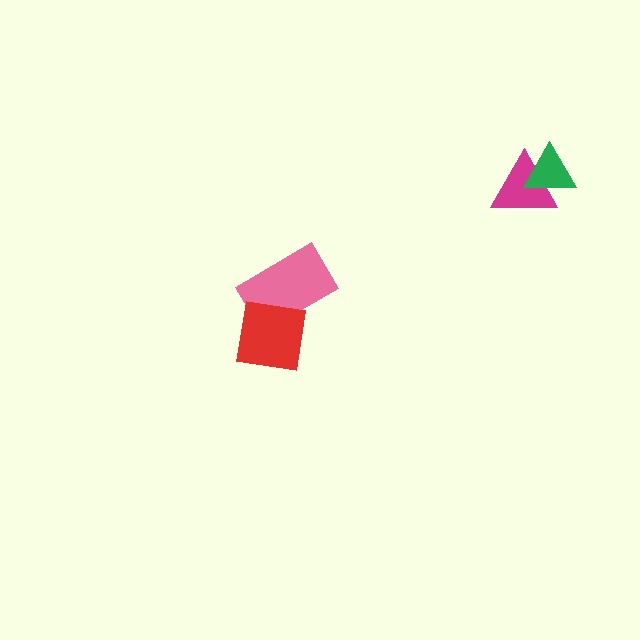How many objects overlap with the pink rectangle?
1 object overlaps with the pink rectangle.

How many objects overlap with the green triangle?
1 object overlaps with the green triangle.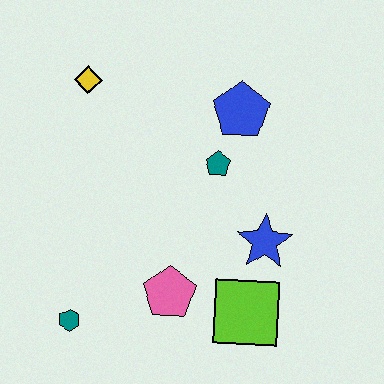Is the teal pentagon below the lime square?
No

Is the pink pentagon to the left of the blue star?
Yes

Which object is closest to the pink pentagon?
The lime square is closest to the pink pentagon.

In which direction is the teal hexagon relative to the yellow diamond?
The teal hexagon is below the yellow diamond.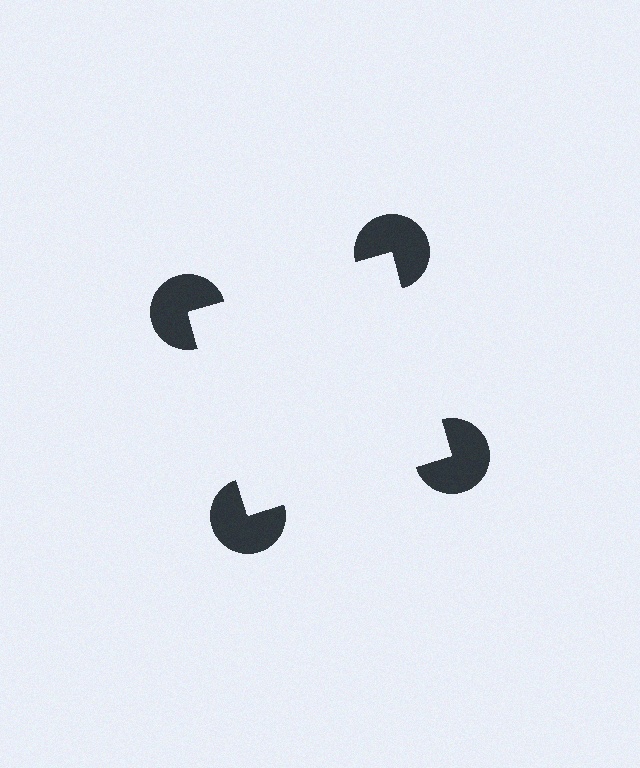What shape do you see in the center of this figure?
An illusory square — its edges are inferred from the aligned wedge cuts in the pac-man discs, not physically drawn.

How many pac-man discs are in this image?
There are 4 — one at each vertex of the illusory square.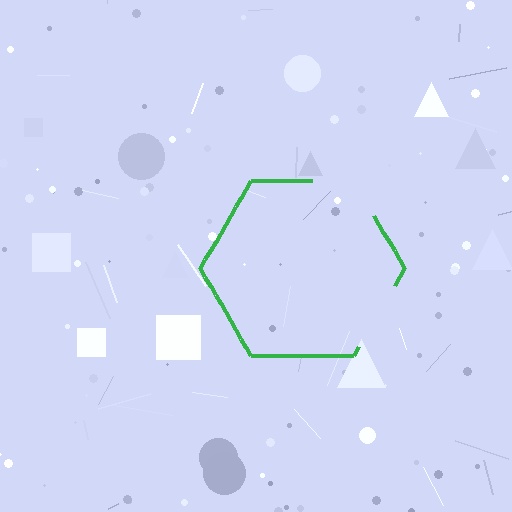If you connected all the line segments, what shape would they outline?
They would outline a hexagon.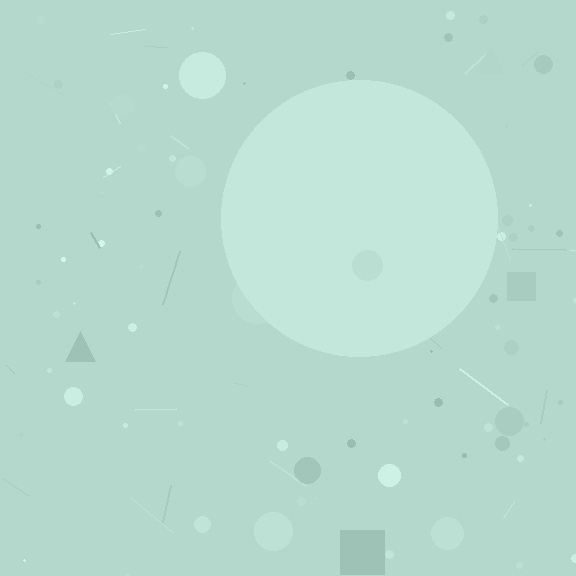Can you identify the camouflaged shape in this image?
The camouflaged shape is a circle.